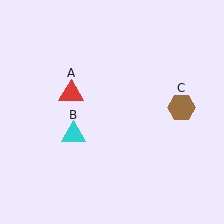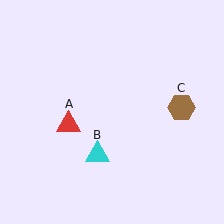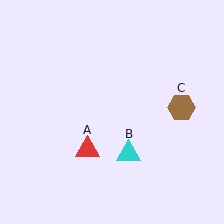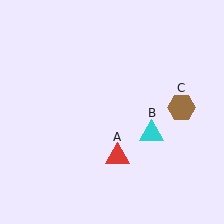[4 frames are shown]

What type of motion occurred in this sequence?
The red triangle (object A), cyan triangle (object B) rotated counterclockwise around the center of the scene.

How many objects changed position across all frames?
2 objects changed position: red triangle (object A), cyan triangle (object B).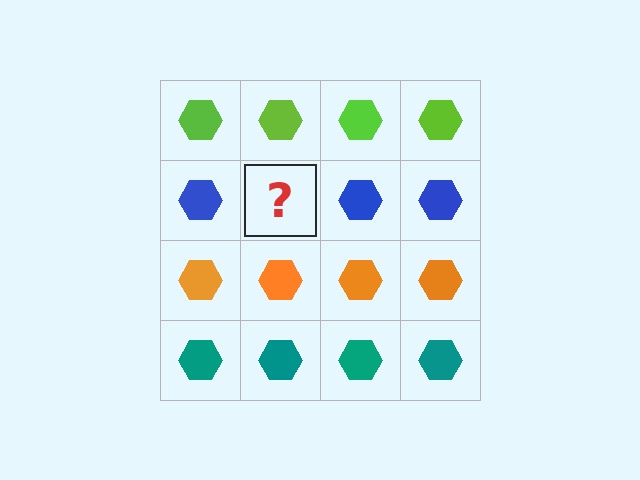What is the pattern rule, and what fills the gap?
The rule is that each row has a consistent color. The gap should be filled with a blue hexagon.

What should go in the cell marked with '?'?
The missing cell should contain a blue hexagon.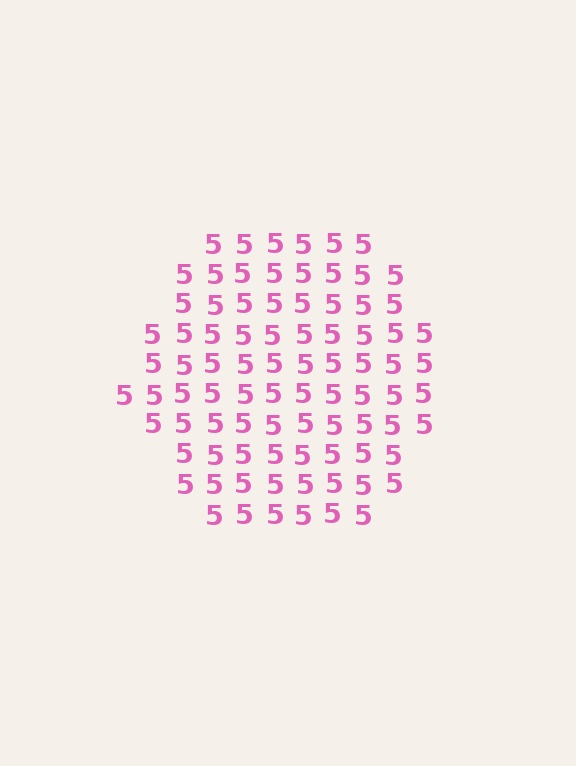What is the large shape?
The large shape is a hexagon.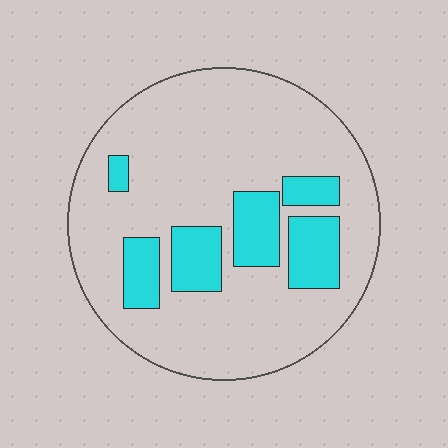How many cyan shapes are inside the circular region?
6.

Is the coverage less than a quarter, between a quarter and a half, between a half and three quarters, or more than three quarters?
Less than a quarter.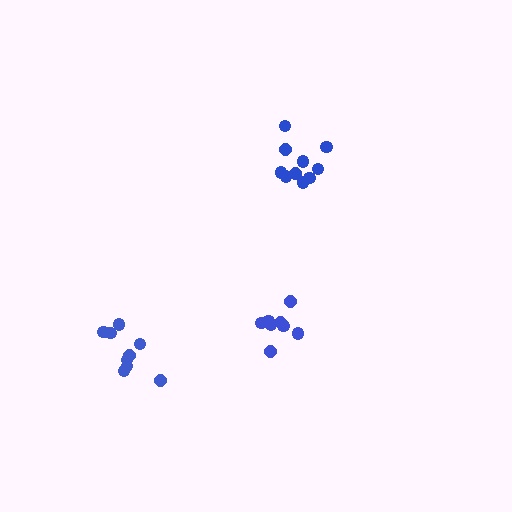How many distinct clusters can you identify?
There are 3 distinct clusters.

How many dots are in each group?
Group 1: 9 dots, Group 2: 10 dots, Group 3: 8 dots (27 total).